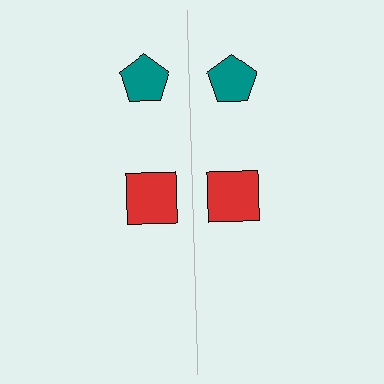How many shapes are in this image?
There are 4 shapes in this image.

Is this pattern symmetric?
Yes, this pattern has bilateral (reflection) symmetry.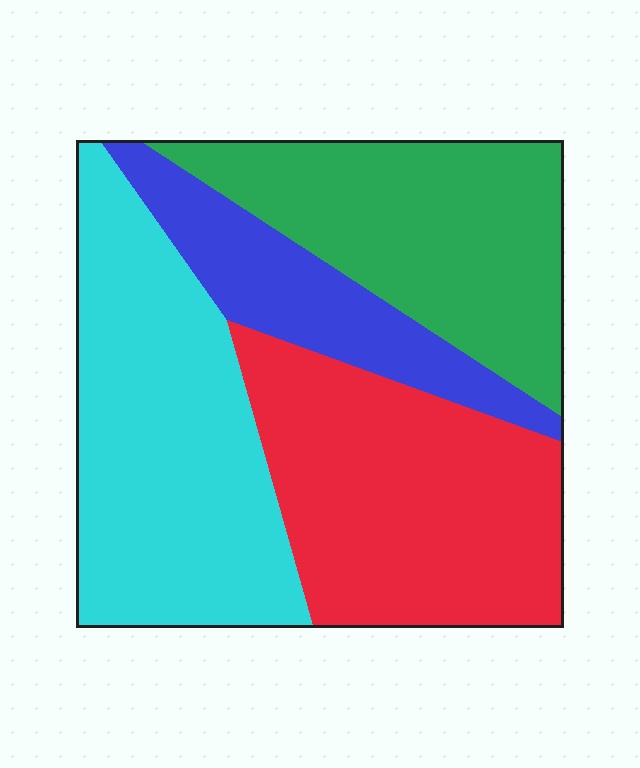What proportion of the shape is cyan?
Cyan covers 32% of the shape.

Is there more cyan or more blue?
Cyan.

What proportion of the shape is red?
Red covers about 30% of the shape.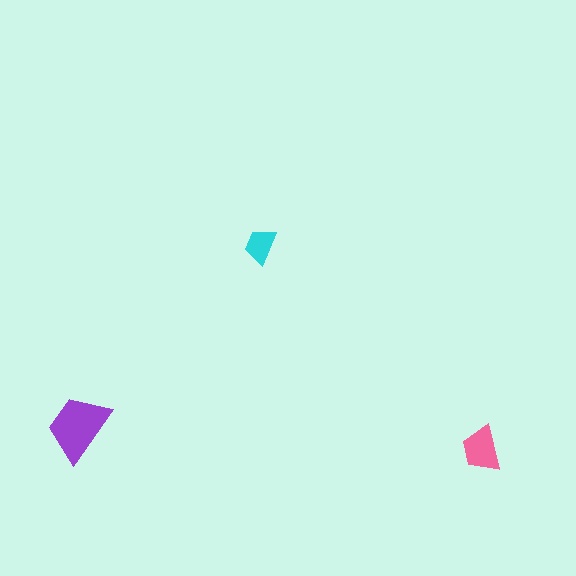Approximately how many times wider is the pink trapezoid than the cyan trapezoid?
About 1.5 times wider.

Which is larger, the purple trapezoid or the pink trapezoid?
The purple one.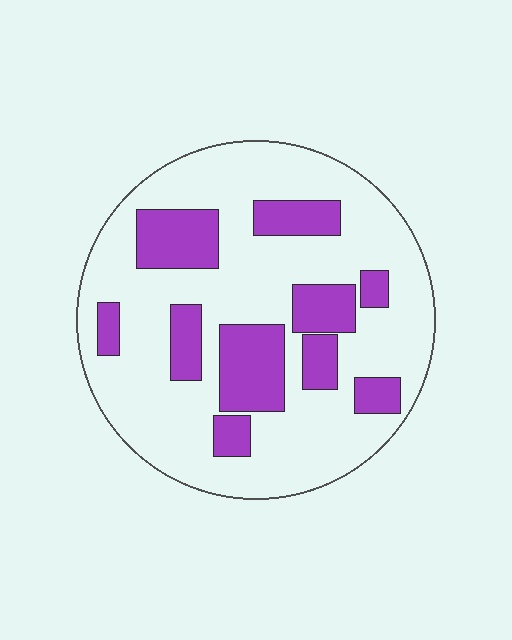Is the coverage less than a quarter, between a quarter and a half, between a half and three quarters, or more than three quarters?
Between a quarter and a half.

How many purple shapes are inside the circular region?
10.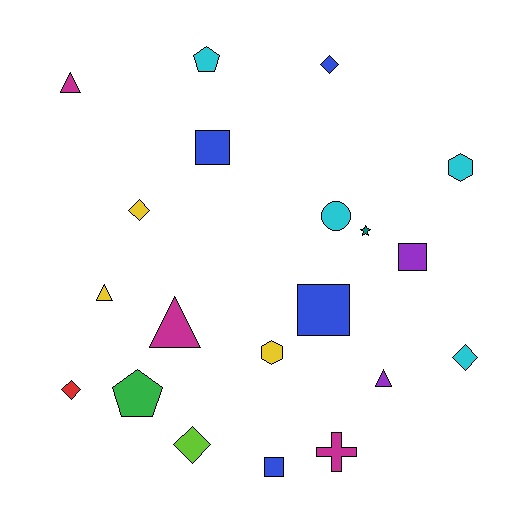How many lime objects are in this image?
There is 1 lime object.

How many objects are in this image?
There are 20 objects.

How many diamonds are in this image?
There are 5 diamonds.